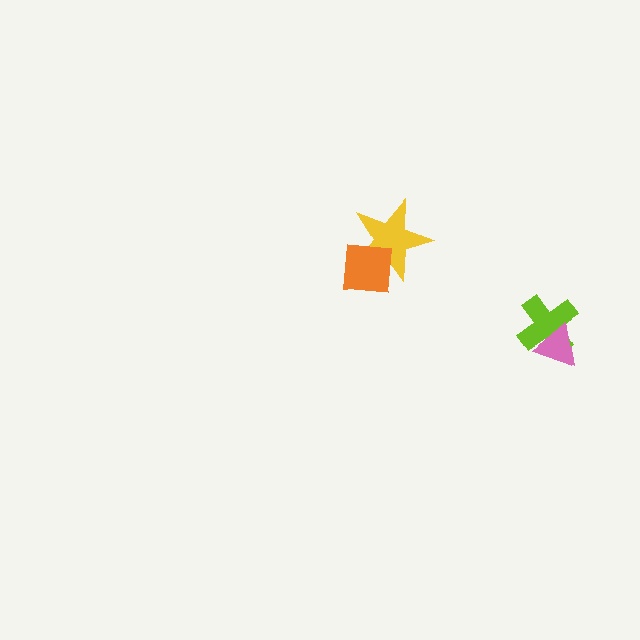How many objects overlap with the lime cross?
1 object overlaps with the lime cross.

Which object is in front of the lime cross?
The pink triangle is in front of the lime cross.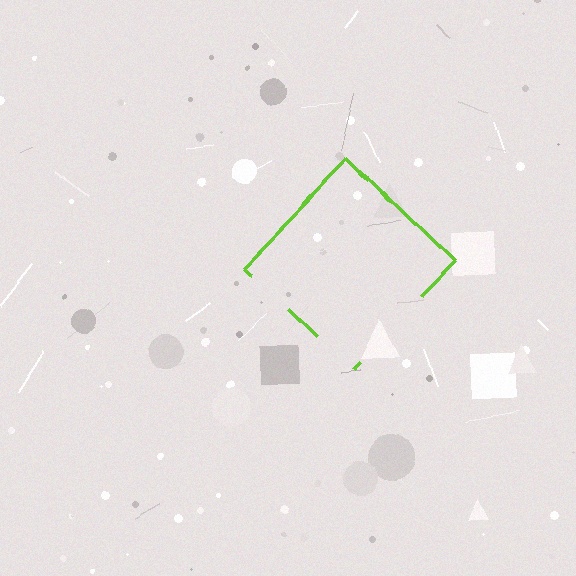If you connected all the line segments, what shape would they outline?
They would outline a diamond.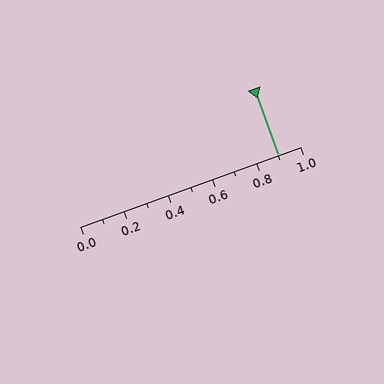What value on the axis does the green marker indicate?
The marker indicates approximately 0.9.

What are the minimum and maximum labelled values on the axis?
The axis runs from 0.0 to 1.0.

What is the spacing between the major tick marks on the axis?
The major ticks are spaced 0.2 apart.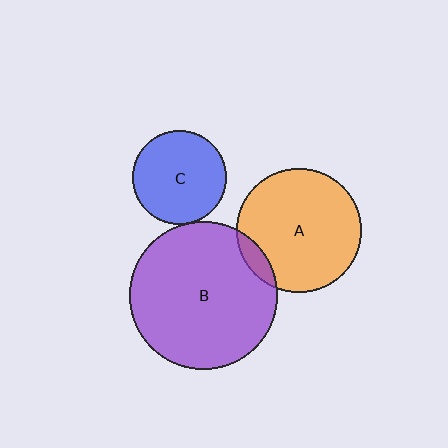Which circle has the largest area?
Circle B (purple).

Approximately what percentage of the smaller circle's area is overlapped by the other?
Approximately 5%.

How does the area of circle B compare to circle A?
Approximately 1.4 times.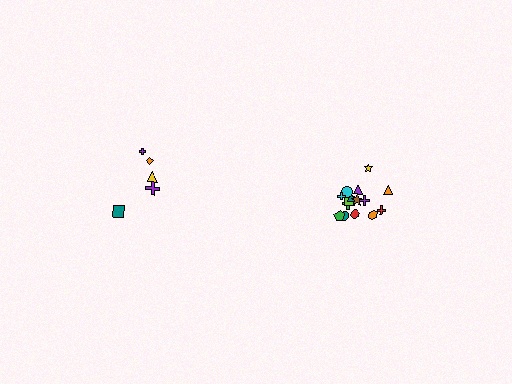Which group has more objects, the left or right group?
The right group.